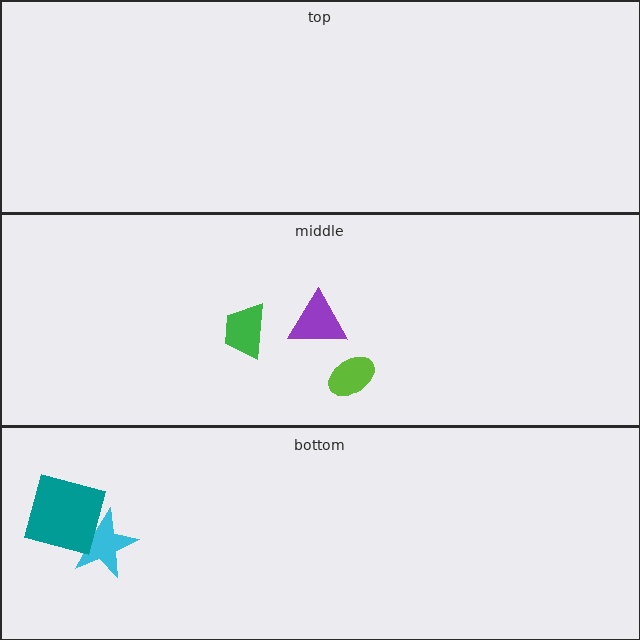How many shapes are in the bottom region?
2.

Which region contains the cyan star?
The bottom region.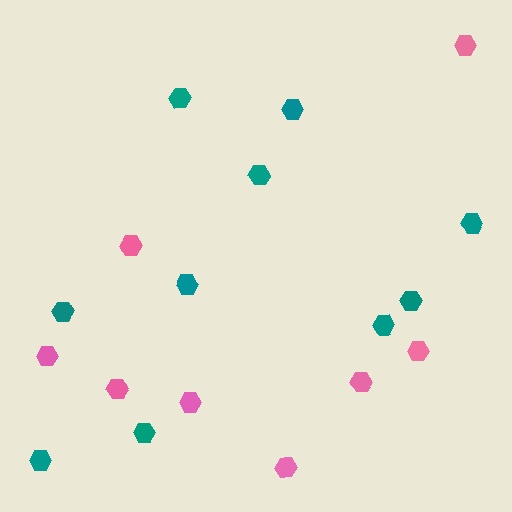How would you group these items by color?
There are 2 groups: one group of teal hexagons (10) and one group of pink hexagons (8).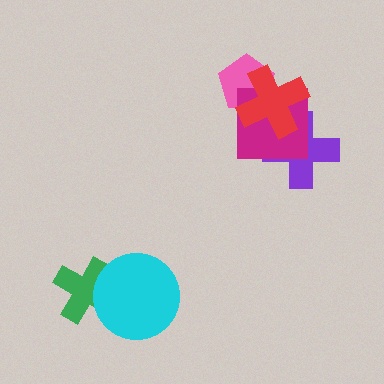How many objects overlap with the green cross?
1 object overlaps with the green cross.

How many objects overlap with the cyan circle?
1 object overlaps with the cyan circle.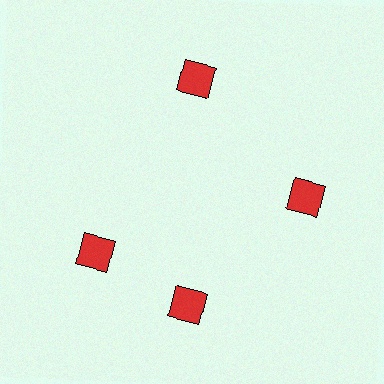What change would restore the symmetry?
The symmetry would be restored by rotating it back into even spacing with its neighbors so that all 4 diamonds sit at equal angles and equal distance from the center.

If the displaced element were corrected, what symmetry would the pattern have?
It would have 4-fold rotational symmetry — the pattern would map onto itself every 90 degrees.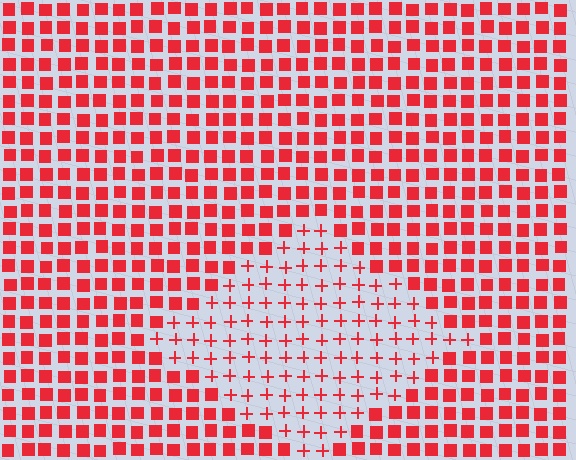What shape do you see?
I see a diamond.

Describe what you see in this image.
The image is filled with small red elements arranged in a uniform grid. A diamond-shaped region contains plus signs, while the surrounding area contains squares. The boundary is defined purely by the change in element shape.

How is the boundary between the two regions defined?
The boundary is defined by a change in element shape: plus signs inside vs. squares outside. All elements share the same color and spacing.